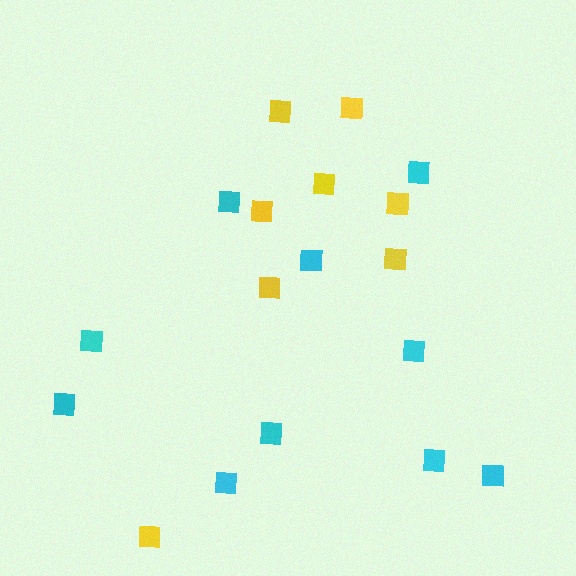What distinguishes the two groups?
There are 2 groups: one group of yellow squares (8) and one group of cyan squares (10).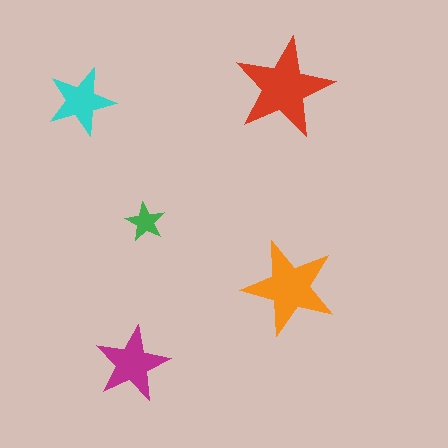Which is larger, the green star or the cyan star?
The cyan one.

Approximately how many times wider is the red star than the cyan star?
About 1.5 times wider.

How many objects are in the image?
There are 5 objects in the image.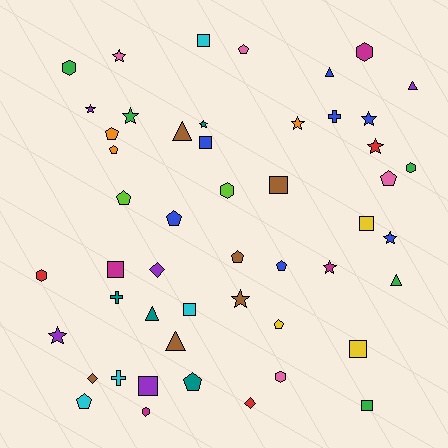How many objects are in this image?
There are 50 objects.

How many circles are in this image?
There are no circles.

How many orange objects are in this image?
There are 3 orange objects.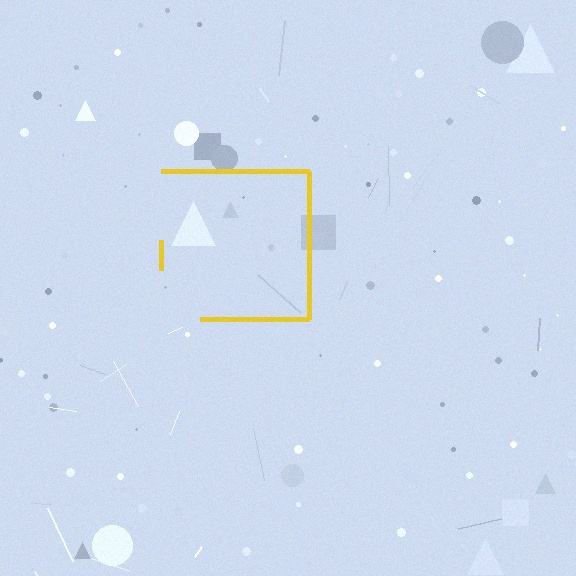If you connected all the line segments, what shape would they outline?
They would outline a square.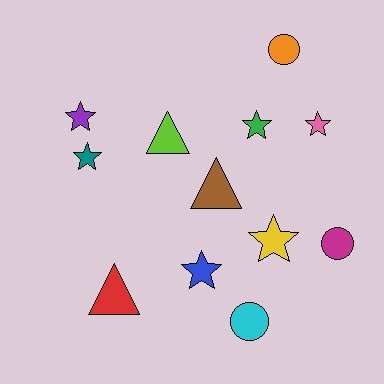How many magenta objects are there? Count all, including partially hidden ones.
There is 1 magenta object.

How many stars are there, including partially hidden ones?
There are 6 stars.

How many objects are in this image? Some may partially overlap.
There are 12 objects.